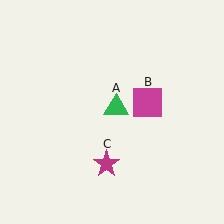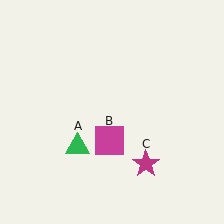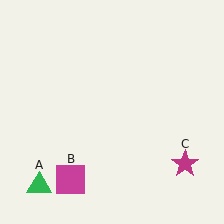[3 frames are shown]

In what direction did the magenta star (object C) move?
The magenta star (object C) moved right.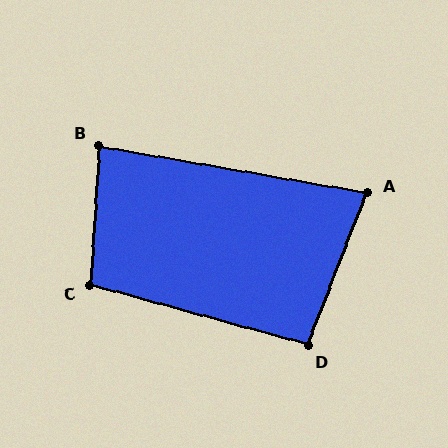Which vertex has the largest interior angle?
C, at approximately 102 degrees.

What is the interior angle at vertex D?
Approximately 96 degrees (obtuse).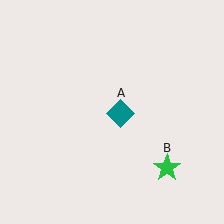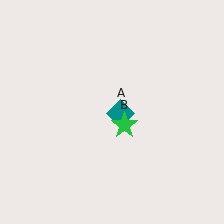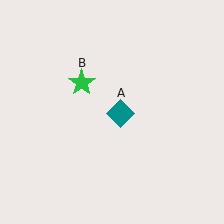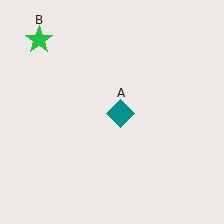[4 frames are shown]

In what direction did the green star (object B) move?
The green star (object B) moved up and to the left.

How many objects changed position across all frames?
1 object changed position: green star (object B).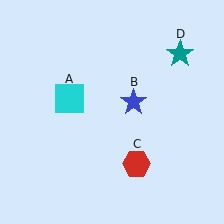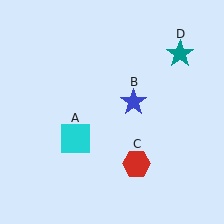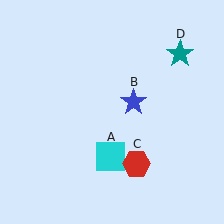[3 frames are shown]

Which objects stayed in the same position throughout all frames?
Blue star (object B) and red hexagon (object C) and teal star (object D) remained stationary.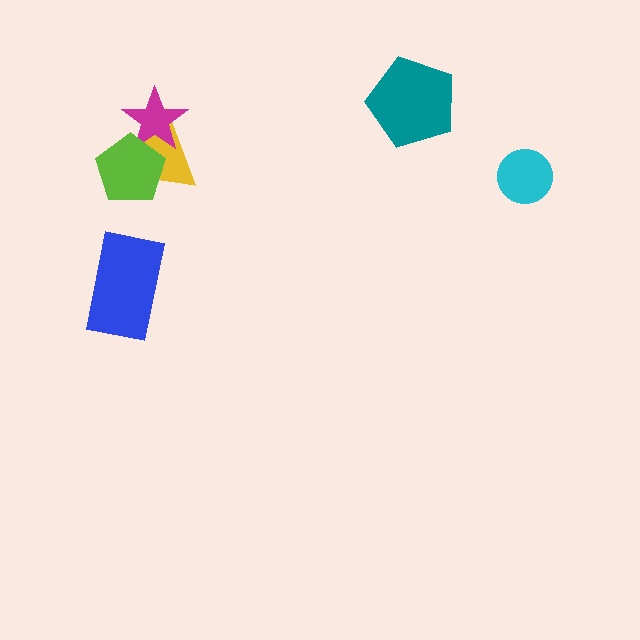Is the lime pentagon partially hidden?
No, no other shape covers it.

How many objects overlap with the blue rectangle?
0 objects overlap with the blue rectangle.